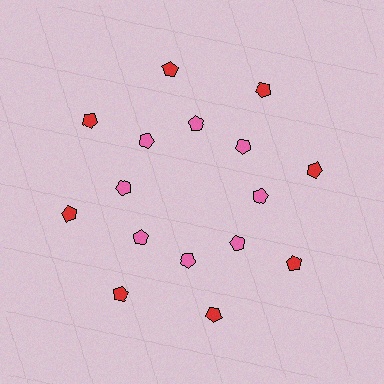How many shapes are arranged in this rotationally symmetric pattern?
There are 16 shapes, arranged in 8 groups of 2.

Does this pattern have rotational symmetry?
Yes, this pattern has 8-fold rotational symmetry. It looks the same after rotating 45 degrees around the center.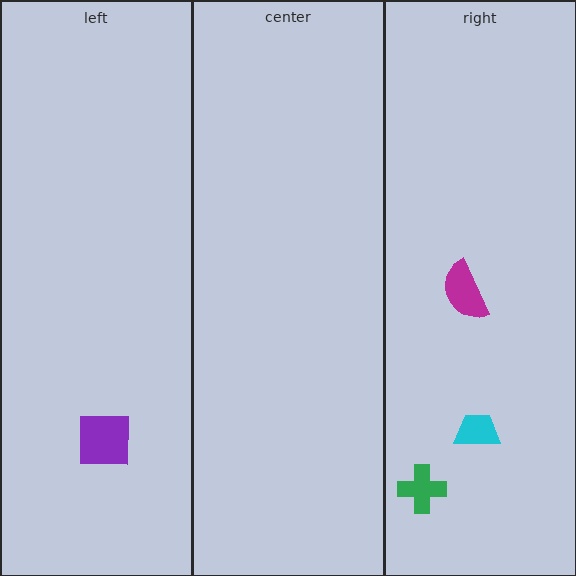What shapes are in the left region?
The purple square.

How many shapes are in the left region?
1.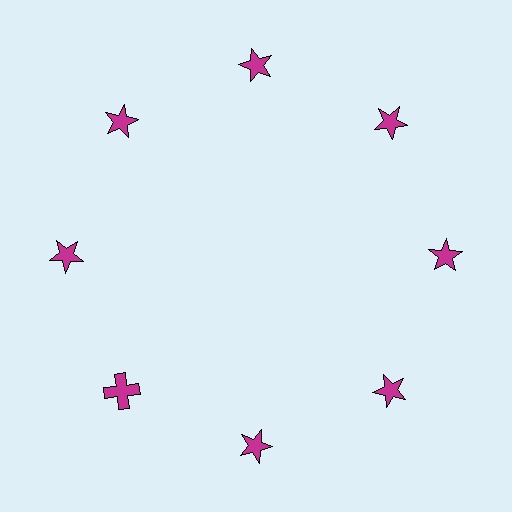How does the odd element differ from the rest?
It has a different shape: cross instead of star.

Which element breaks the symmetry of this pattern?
The magenta cross at roughly the 8 o'clock position breaks the symmetry. All other shapes are magenta stars.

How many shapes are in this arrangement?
There are 8 shapes arranged in a ring pattern.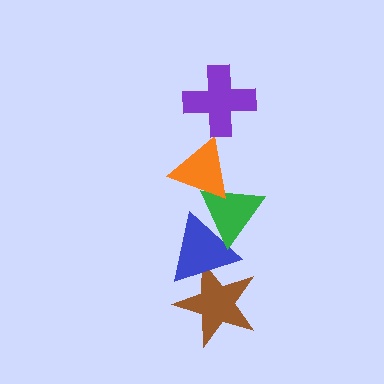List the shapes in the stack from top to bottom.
From top to bottom: the purple cross, the orange triangle, the green triangle, the blue triangle, the brown star.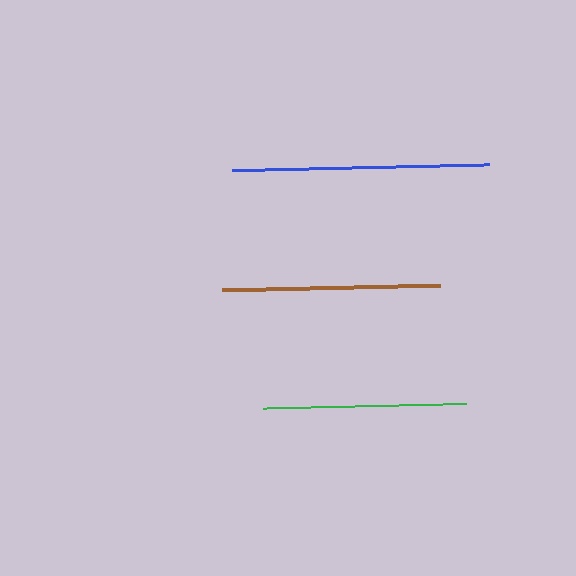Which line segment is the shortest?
The green line is the shortest at approximately 203 pixels.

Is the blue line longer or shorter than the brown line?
The blue line is longer than the brown line.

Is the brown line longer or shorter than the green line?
The brown line is longer than the green line.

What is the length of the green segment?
The green segment is approximately 203 pixels long.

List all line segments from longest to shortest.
From longest to shortest: blue, brown, green.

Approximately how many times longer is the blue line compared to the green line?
The blue line is approximately 1.3 times the length of the green line.